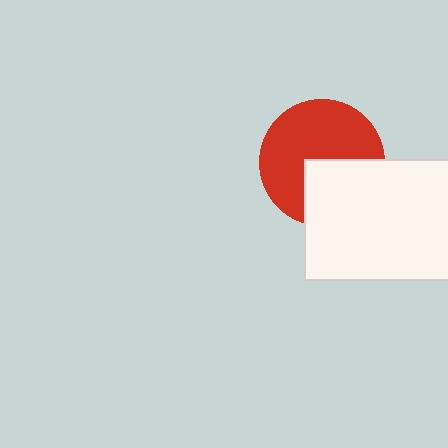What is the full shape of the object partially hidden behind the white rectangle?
The partially hidden object is a red circle.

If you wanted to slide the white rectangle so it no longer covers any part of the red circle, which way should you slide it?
Slide it toward the lower-right — that is the most direct way to separate the two shapes.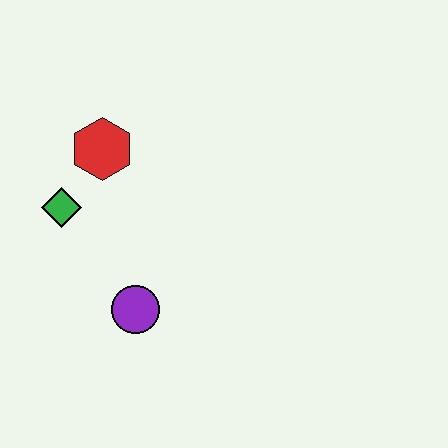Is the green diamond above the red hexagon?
No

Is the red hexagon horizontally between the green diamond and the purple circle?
Yes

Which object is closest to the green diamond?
The red hexagon is closest to the green diamond.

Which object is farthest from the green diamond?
The purple circle is farthest from the green diamond.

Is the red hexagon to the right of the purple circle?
No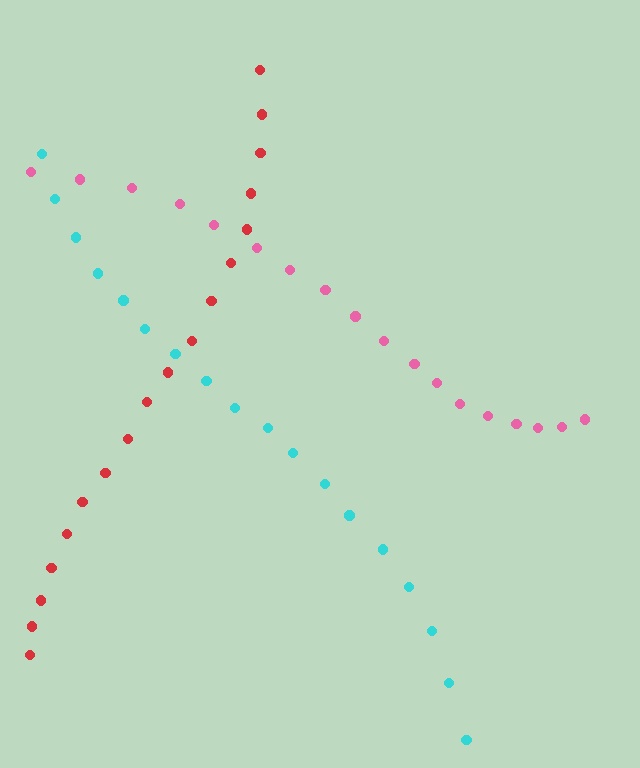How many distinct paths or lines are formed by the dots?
There are 3 distinct paths.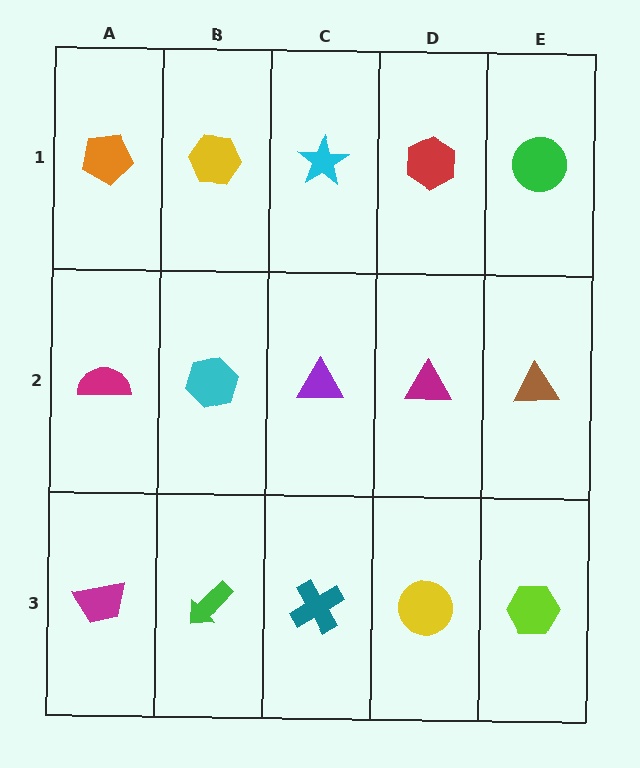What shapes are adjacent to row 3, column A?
A magenta semicircle (row 2, column A), a green arrow (row 3, column B).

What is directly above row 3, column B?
A cyan hexagon.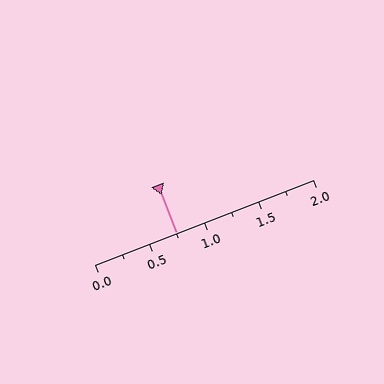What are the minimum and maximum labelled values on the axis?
The axis runs from 0.0 to 2.0.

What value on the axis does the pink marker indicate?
The marker indicates approximately 0.75.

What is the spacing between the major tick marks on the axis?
The major ticks are spaced 0.5 apart.